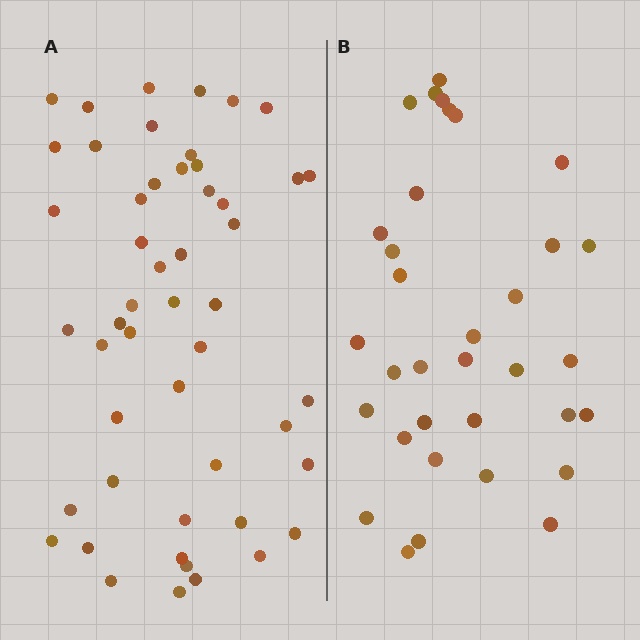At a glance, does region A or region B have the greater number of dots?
Region A (the left region) has more dots.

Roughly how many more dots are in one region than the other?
Region A has approximately 15 more dots than region B.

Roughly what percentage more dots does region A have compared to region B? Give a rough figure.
About 45% more.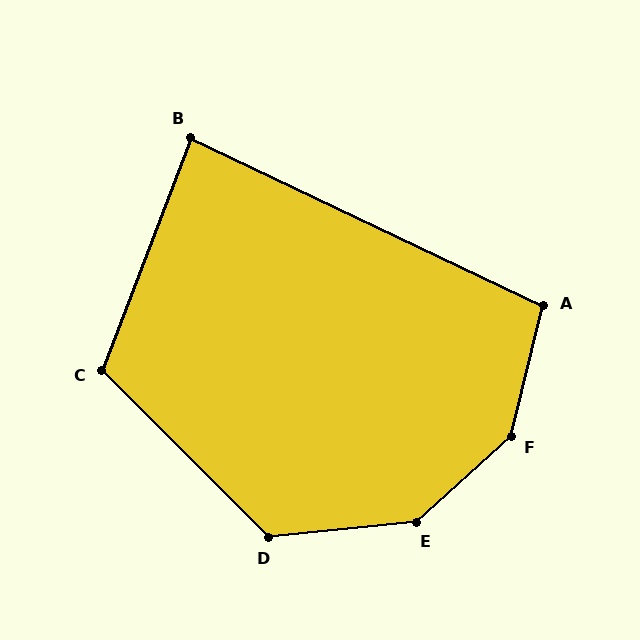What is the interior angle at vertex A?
Approximately 102 degrees (obtuse).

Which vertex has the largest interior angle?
F, at approximately 146 degrees.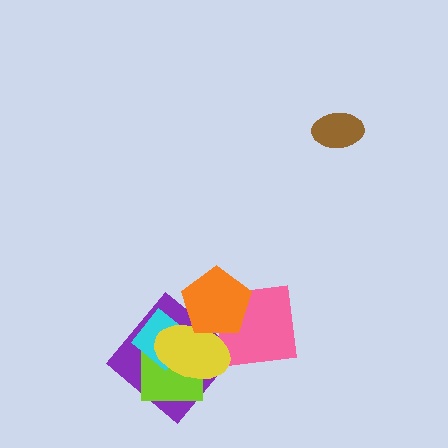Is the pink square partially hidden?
Yes, it is partially covered by another shape.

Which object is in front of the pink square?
The orange pentagon is in front of the pink square.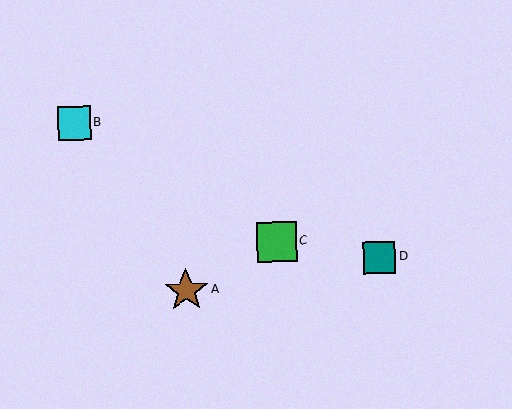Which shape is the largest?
The brown star (labeled A) is the largest.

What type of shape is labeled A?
Shape A is a brown star.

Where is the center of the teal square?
The center of the teal square is at (379, 258).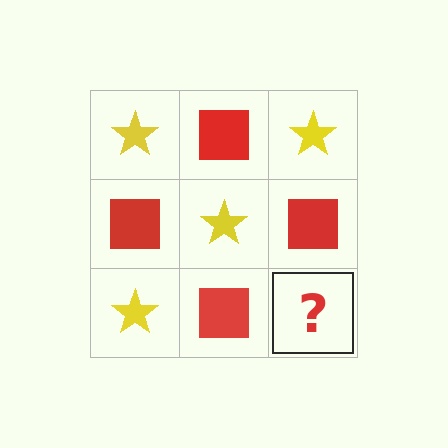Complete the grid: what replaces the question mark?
The question mark should be replaced with a yellow star.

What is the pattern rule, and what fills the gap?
The rule is that it alternates yellow star and red square in a checkerboard pattern. The gap should be filled with a yellow star.